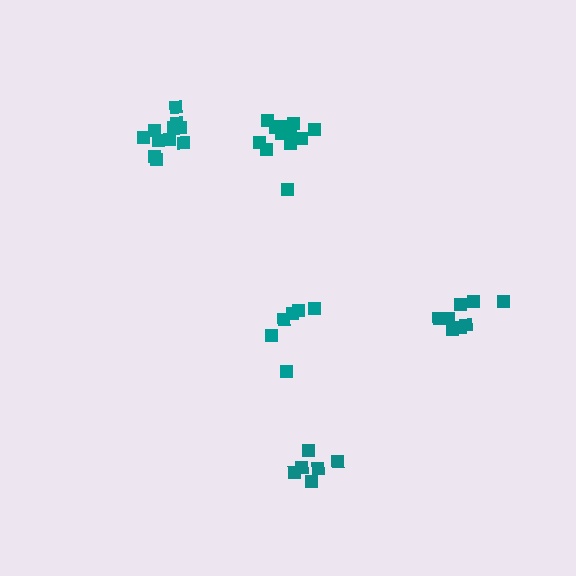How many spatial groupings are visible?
There are 5 spatial groupings.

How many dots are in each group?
Group 1: 9 dots, Group 2: 6 dots, Group 3: 11 dots, Group 4: 12 dots, Group 5: 6 dots (44 total).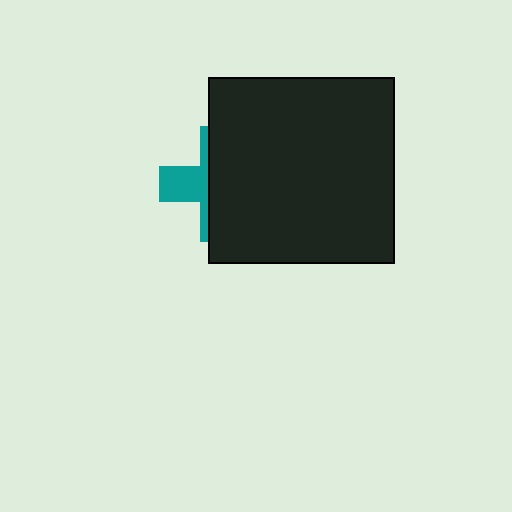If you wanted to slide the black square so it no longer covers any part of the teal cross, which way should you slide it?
Slide it right — that is the most direct way to separate the two shapes.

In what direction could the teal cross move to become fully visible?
The teal cross could move left. That would shift it out from behind the black square entirely.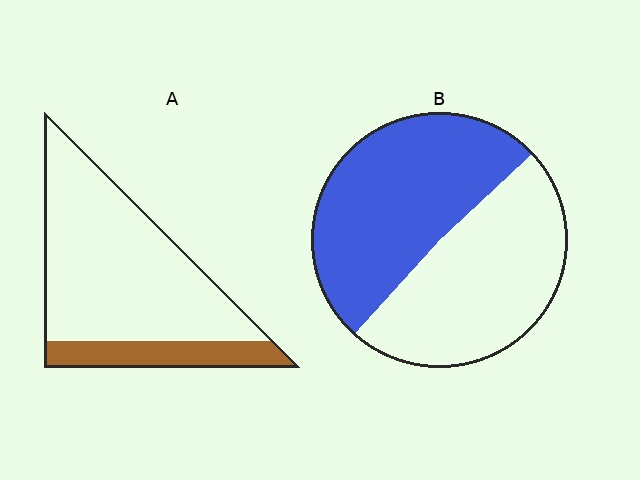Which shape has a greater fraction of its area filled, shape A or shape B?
Shape B.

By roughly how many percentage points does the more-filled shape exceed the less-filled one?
By roughly 30 percentage points (B over A).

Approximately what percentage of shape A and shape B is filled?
A is approximately 20% and B is approximately 50%.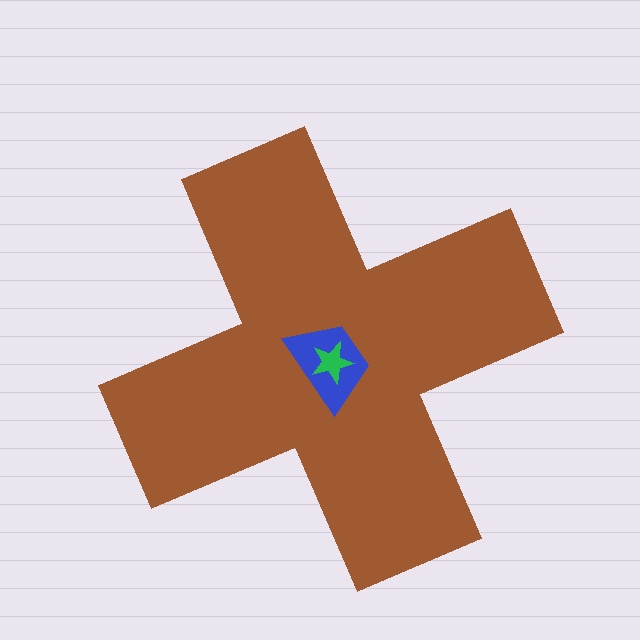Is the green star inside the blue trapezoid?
Yes.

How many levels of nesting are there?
3.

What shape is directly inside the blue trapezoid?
The green star.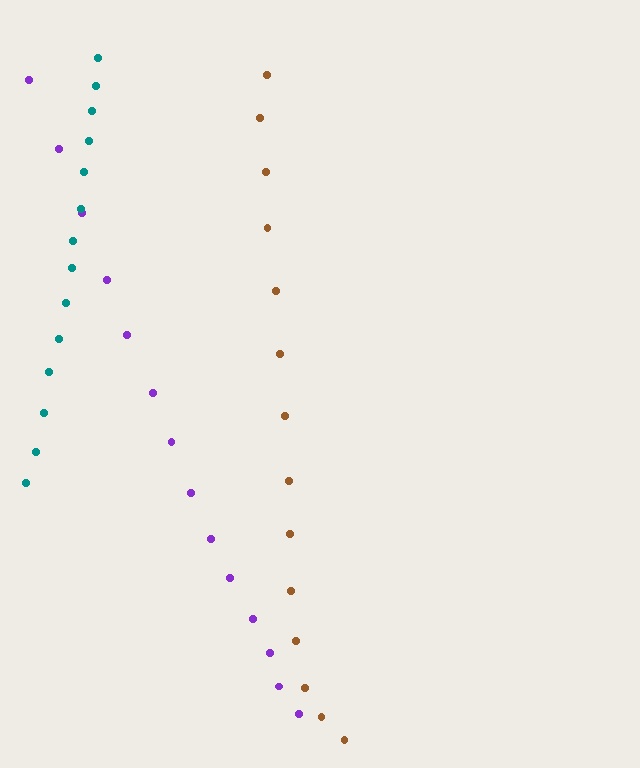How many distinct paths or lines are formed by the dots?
There are 3 distinct paths.